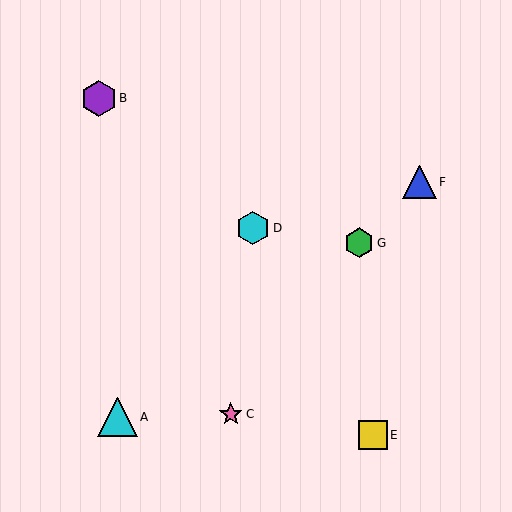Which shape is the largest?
The cyan triangle (labeled A) is the largest.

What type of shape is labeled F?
Shape F is a blue triangle.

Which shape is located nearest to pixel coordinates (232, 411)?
The pink star (labeled C) at (231, 414) is nearest to that location.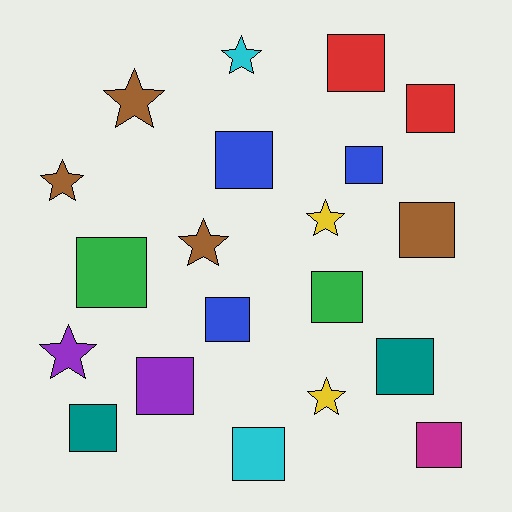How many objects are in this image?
There are 20 objects.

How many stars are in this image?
There are 7 stars.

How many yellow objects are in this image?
There are 2 yellow objects.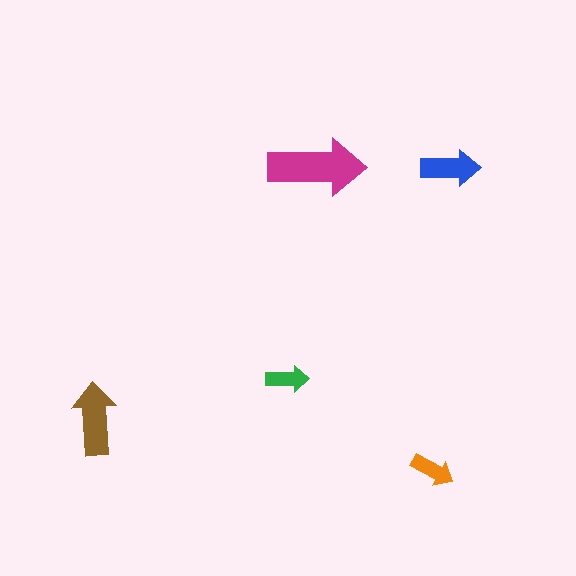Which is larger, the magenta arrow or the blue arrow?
The magenta one.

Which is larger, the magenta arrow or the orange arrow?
The magenta one.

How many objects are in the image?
There are 5 objects in the image.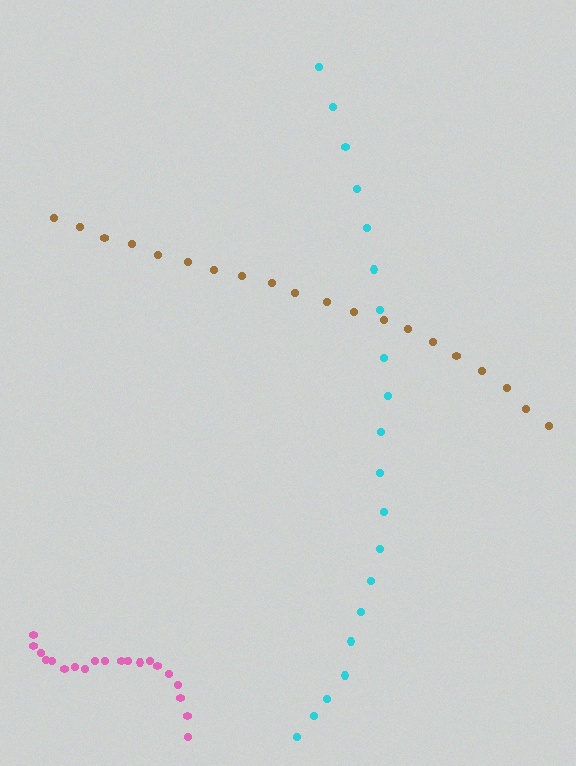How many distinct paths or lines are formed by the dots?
There are 3 distinct paths.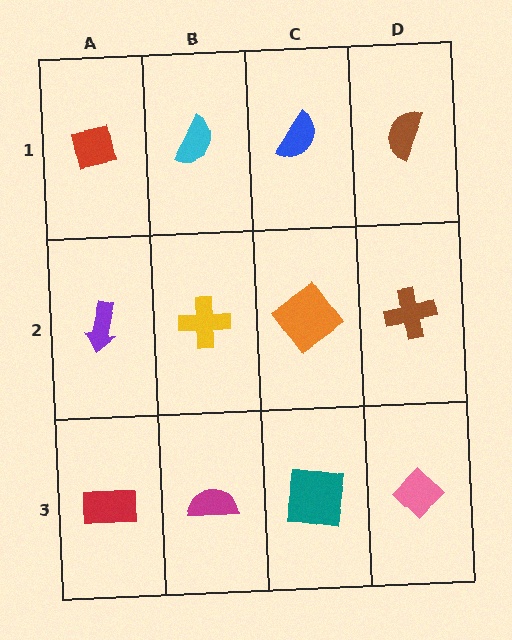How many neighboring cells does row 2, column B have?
4.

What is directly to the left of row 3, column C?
A magenta semicircle.